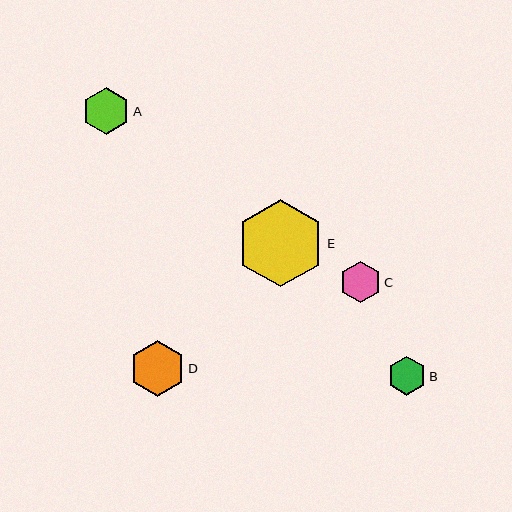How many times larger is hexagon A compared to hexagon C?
Hexagon A is approximately 1.1 times the size of hexagon C.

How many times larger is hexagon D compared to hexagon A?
Hexagon D is approximately 1.2 times the size of hexagon A.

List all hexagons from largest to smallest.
From largest to smallest: E, D, A, C, B.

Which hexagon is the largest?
Hexagon E is the largest with a size of approximately 88 pixels.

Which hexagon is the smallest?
Hexagon B is the smallest with a size of approximately 39 pixels.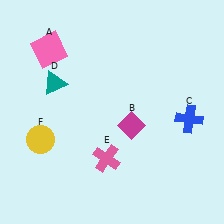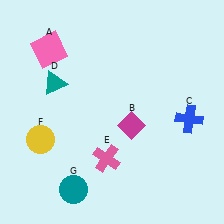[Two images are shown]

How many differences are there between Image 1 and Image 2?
There is 1 difference between the two images.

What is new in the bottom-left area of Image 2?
A teal circle (G) was added in the bottom-left area of Image 2.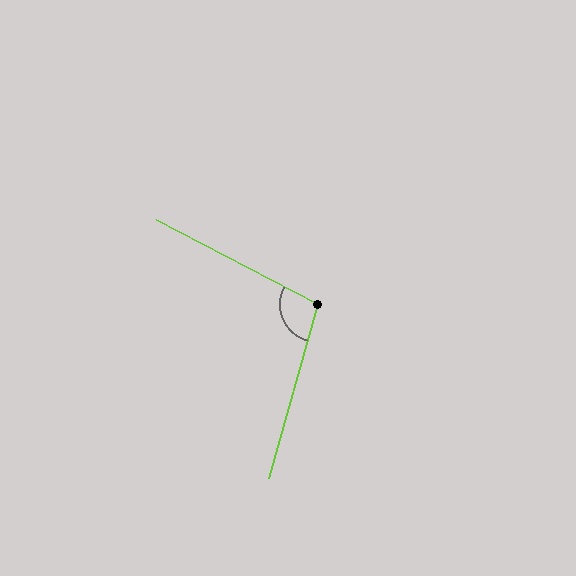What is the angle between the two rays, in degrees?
Approximately 102 degrees.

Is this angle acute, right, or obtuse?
It is obtuse.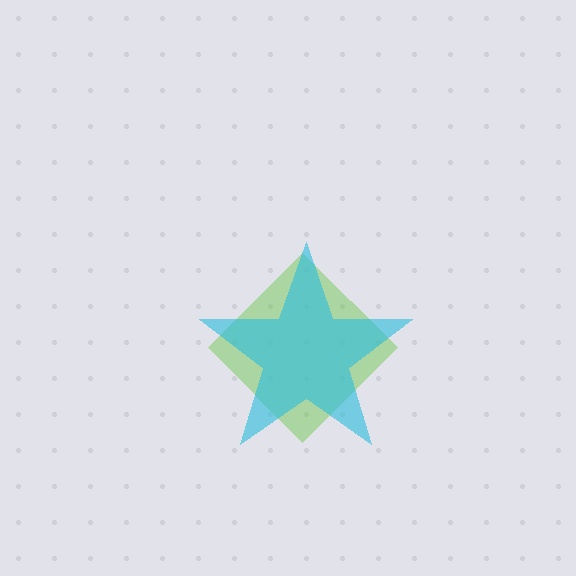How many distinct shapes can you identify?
There are 2 distinct shapes: a lime diamond, a cyan star.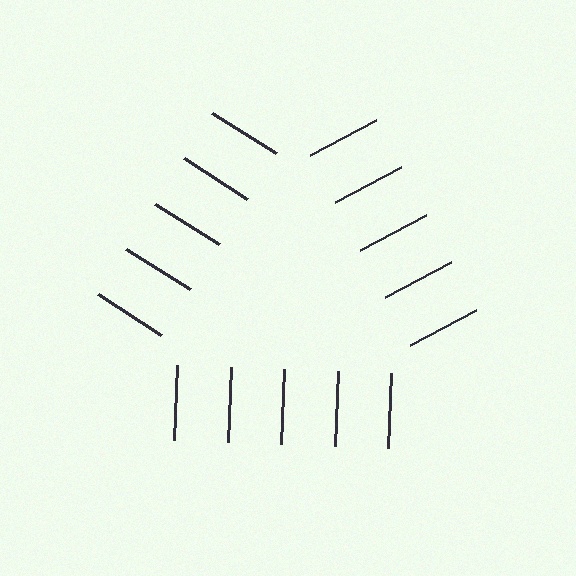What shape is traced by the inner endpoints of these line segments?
An illusory triangle — the line segments terminate on its edges but no continuous stroke is drawn.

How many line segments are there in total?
15 — 5 along each of the 3 edges.